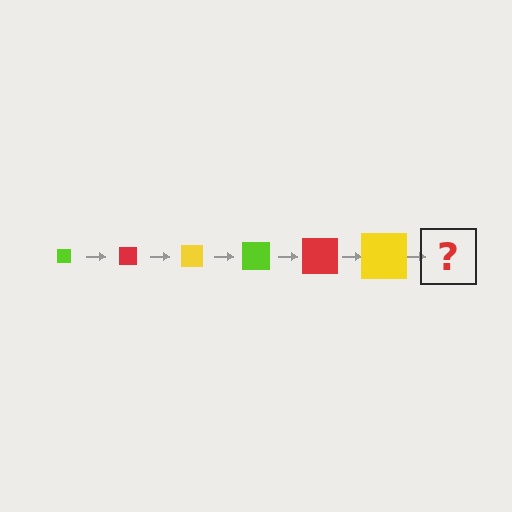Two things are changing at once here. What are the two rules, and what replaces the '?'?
The two rules are that the square grows larger each step and the color cycles through lime, red, and yellow. The '?' should be a lime square, larger than the previous one.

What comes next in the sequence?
The next element should be a lime square, larger than the previous one.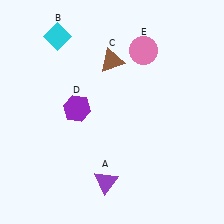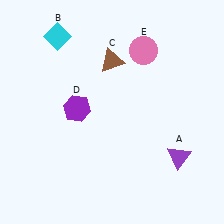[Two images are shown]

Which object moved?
The purple triangle (A) moved right.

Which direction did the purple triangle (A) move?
The purple triangle (A) moved right.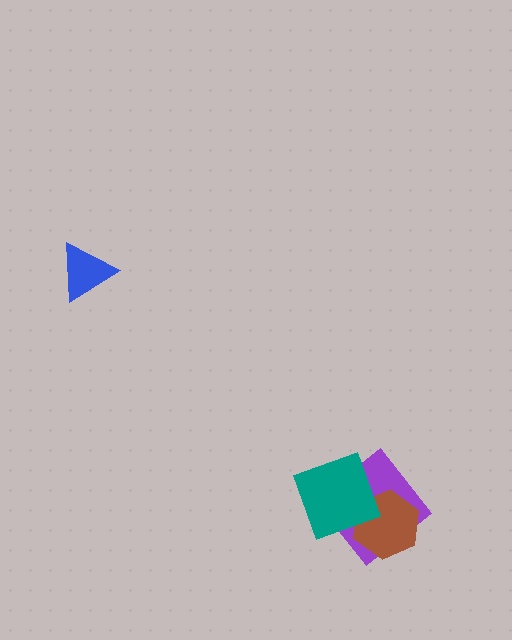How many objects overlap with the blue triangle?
0 objects overlap with the blue triangle.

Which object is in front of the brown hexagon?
The teal diamond is in front of the brown hexagon.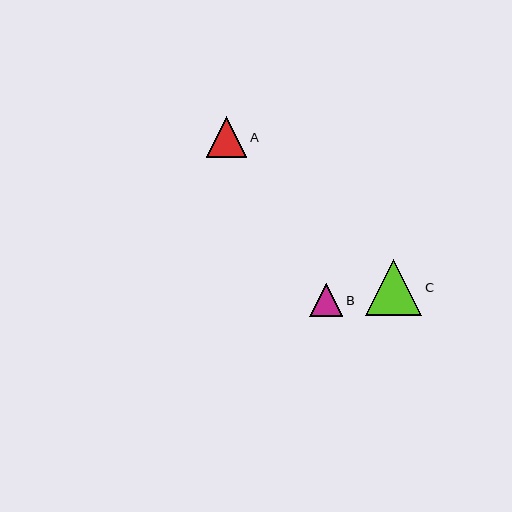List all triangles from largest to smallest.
From largest to smallest: C, A, B.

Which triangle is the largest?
Triangle C is the largest with a size of approximately 56 pixels.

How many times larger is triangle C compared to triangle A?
Triangle C is approximately 1.4 times the size of triangle A.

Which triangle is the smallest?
Triangle B is the smallest with a size of approximately 33 pixels.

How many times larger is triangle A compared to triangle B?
Triangle A is approximately 1.2 times the size of triangle B.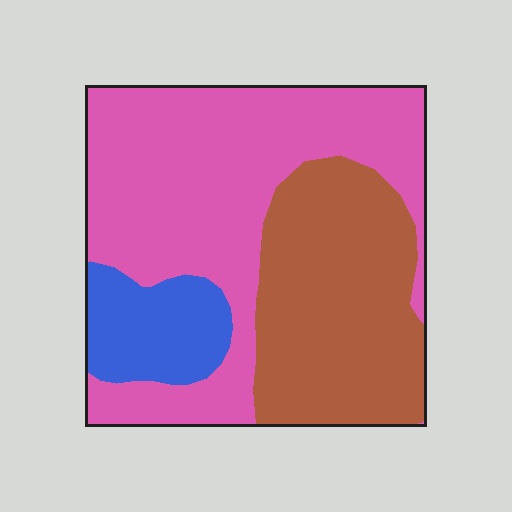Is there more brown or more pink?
Pink.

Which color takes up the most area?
Pink, at roughly 55%.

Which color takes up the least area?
Blue, at roughly 15%.